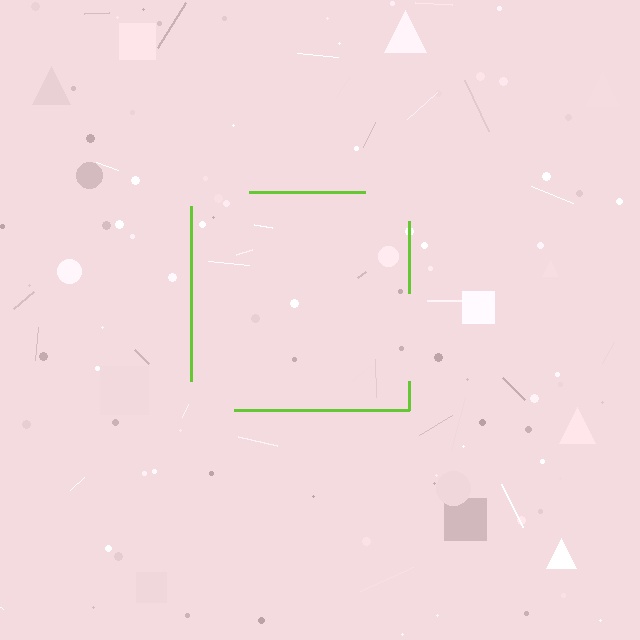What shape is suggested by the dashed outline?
The dashed outline suggests a square.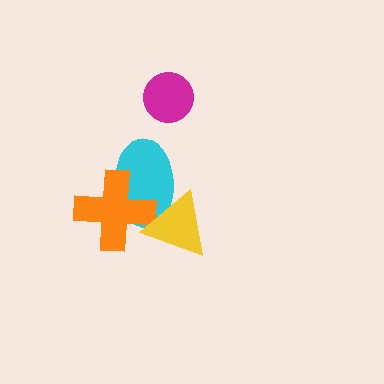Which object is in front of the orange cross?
The yellow triangle is in front of the orange cross.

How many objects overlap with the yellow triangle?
2 objects overlap with the yellow triangle.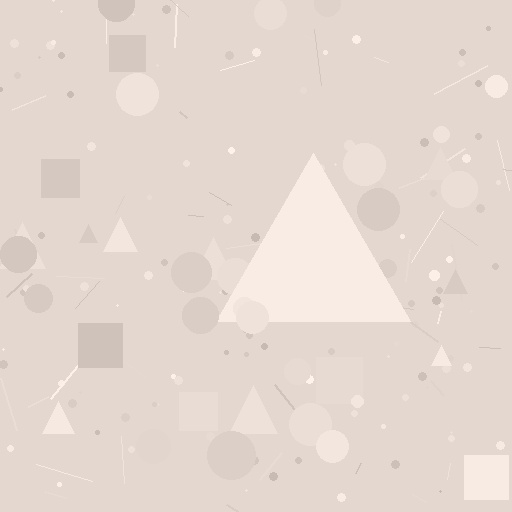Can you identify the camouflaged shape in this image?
The camouflaged shape is a triangle.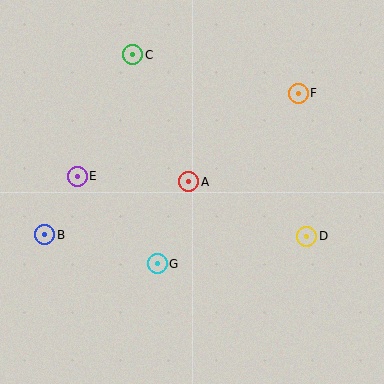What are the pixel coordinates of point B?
Point B is at (45, 235).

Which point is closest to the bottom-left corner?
Point B is closest to the bottom-left corner.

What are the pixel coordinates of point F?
Point F is at (298, 93).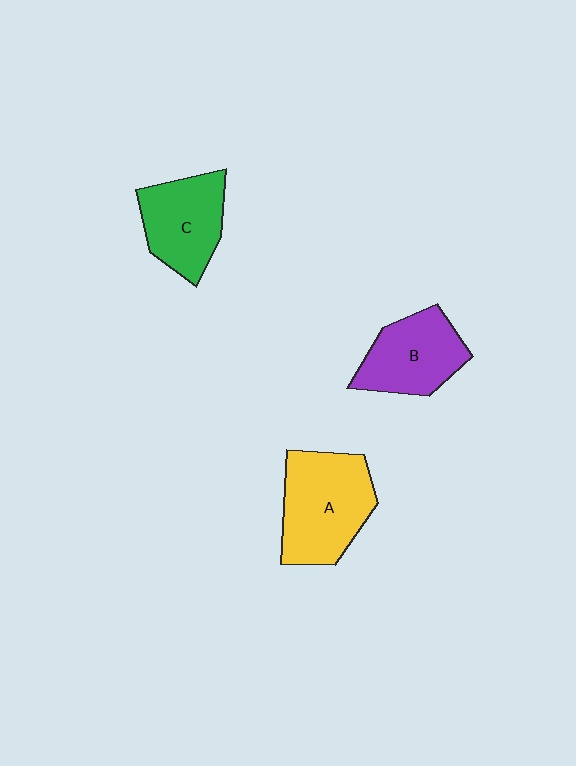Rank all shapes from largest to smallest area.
From largest to smallest: A (yellow), C (green), B (purple).